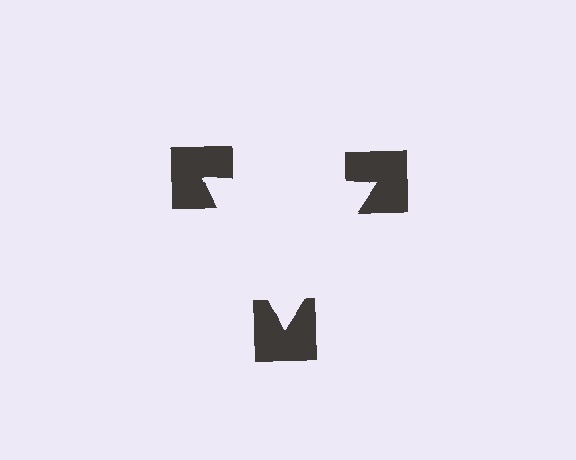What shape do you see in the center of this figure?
An illusory triangle — its edges are inferred from the aligned wedge cuts in the notched squares, not physically drawn.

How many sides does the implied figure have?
3 sides.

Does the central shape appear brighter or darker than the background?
It typically appears slightly brighter than the background, even though no actual brightness change is drawn.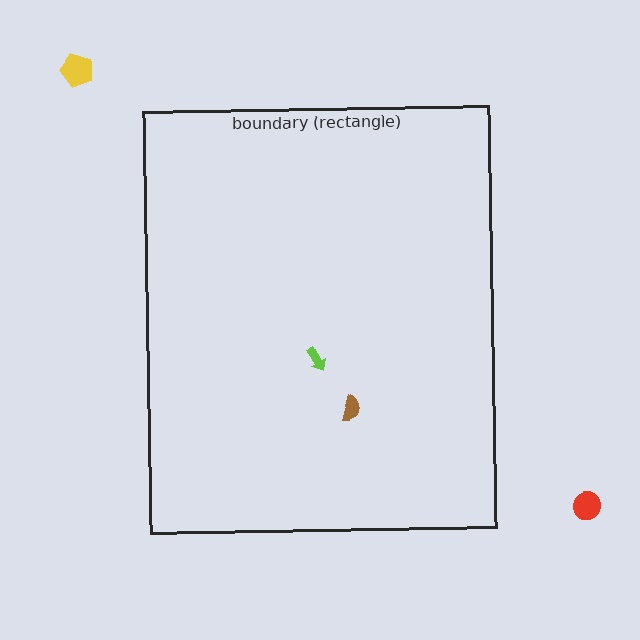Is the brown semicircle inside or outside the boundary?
Inside.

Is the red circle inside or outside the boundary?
Outside.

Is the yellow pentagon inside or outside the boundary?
Outside.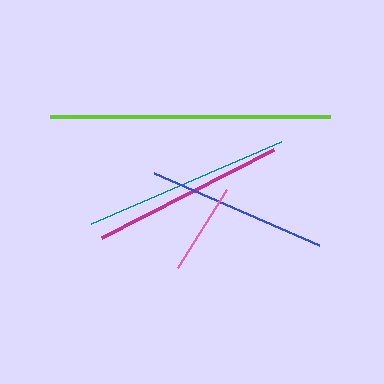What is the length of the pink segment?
The pink segment is approximately 92 pixels long.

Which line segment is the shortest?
The pink line is the shortest at approximately 92 pixels.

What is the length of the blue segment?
The blue segment is approximately 180 pixels long.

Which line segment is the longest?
The lime line is the longest at approximately 280 pixels.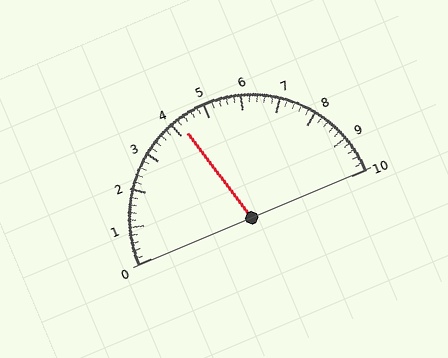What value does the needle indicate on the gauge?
The needle indicates approximately 4.2.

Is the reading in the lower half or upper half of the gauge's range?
The reading is in the lower half of the range (0 to 10).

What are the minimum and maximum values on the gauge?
The gauge ranges from 0 to 10.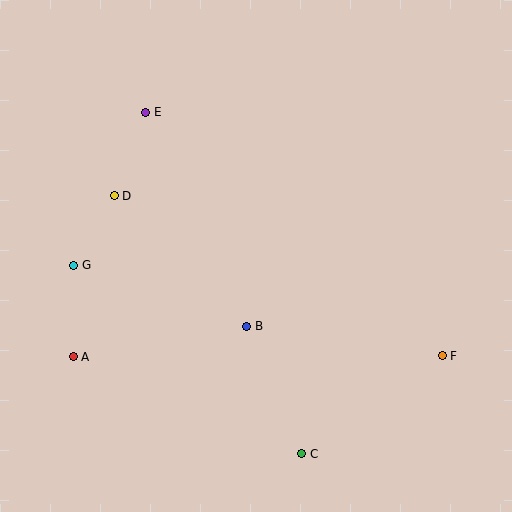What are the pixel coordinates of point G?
Point G is at (74, 265).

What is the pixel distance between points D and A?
The distance between D and A is 166 pixels.